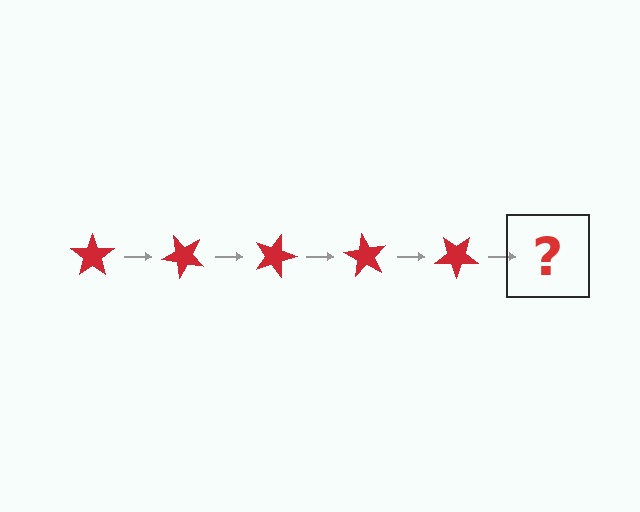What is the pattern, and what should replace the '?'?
The pattern is that the star rotates 45 degrees each step. The '?' should be a red star rotated 225 degrees.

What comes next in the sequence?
The next element should be a red star rotated 225 degrees.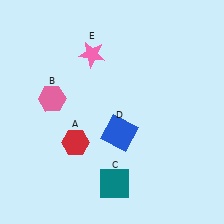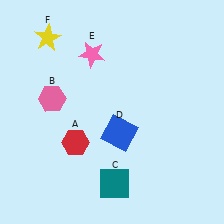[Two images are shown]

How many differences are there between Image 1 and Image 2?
There is 1 difference between the two images.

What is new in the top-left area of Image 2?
A yellow star (F) was added in the top-left area of Image 2.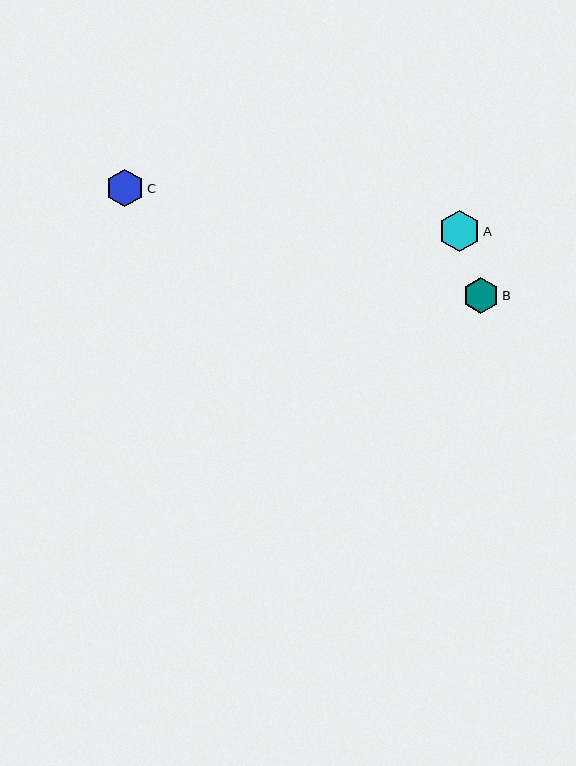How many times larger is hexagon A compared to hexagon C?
Hexagon A is approximately 1.1 times the size of hexagon C.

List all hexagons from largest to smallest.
From largest to smallest: A, C, B.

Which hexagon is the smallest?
Hexagon B is the smallest with a size of approximately 36 pixels.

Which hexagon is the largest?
Hexagon A is the largest with a size of approximately 41 pixels.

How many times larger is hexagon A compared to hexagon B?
Hexagon A is approximately 1.1 times the size of hexagon B.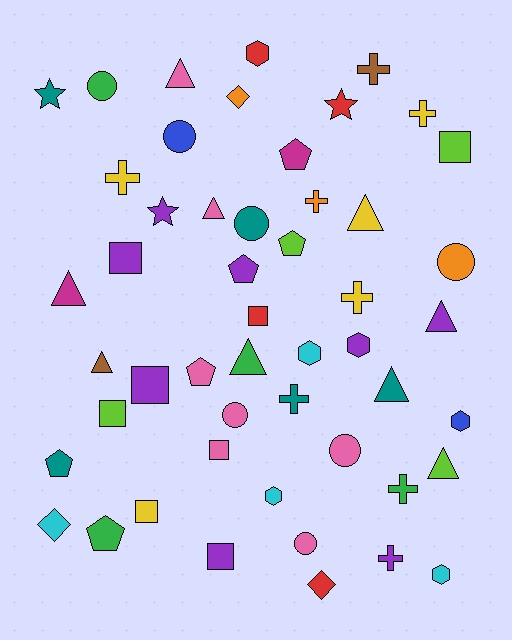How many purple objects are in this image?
There are 8 purple objects.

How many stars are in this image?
There are 3 stars.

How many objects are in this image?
There are 50 objects.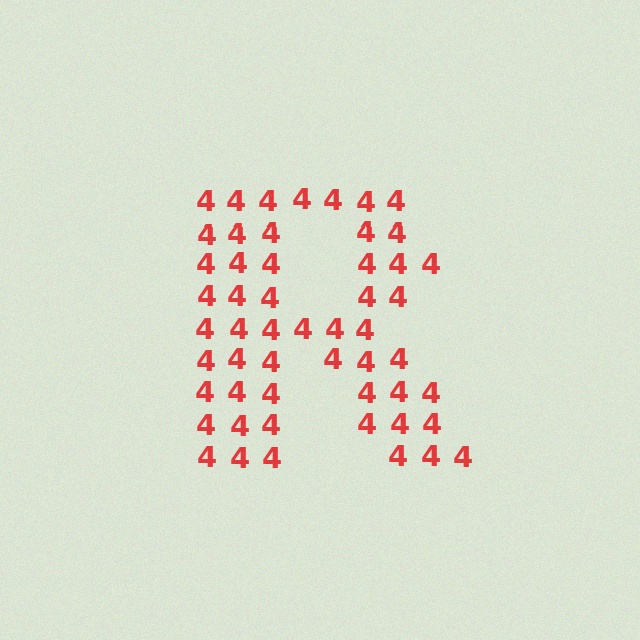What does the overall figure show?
The overall figure shows the letter R.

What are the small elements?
The small elements are digit 4's.